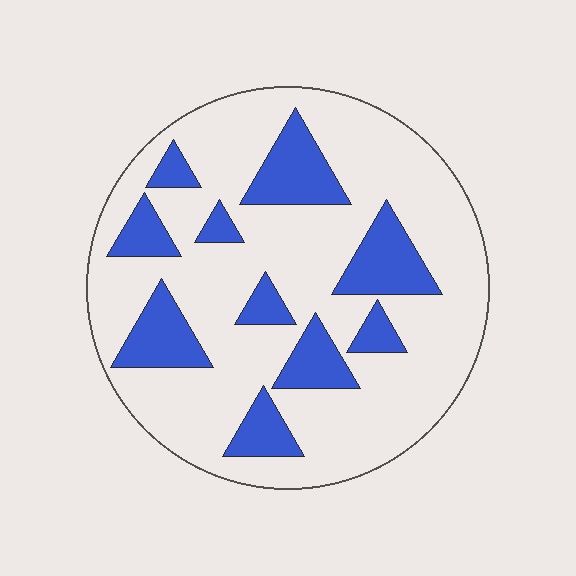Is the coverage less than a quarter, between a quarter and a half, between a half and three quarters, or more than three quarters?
Less than a quarter.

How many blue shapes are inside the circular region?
10.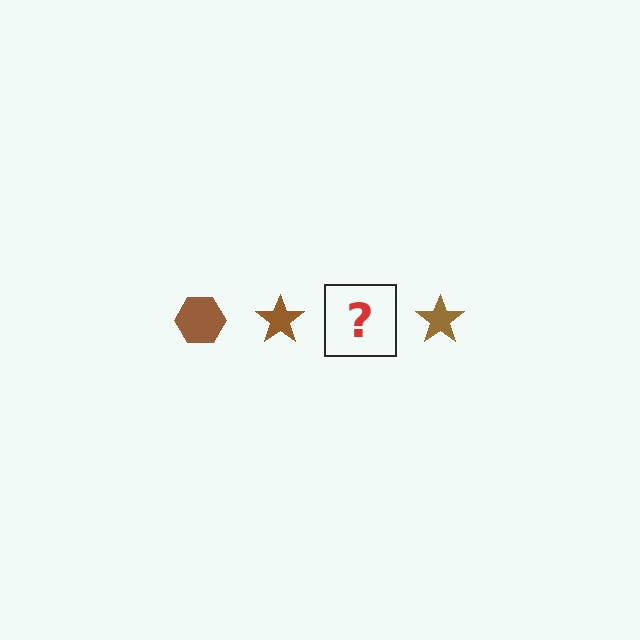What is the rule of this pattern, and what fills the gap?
The rule is that the pattern cycles through hexagon, star shapes in brown. The gap should be filled with a brown hexagon.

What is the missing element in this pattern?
The missing element is a brown hexagon.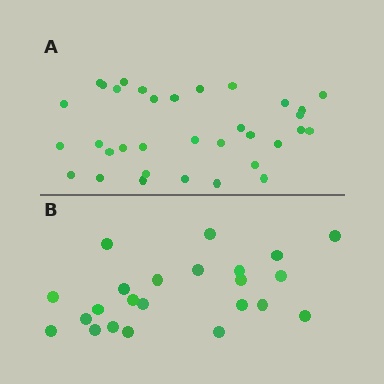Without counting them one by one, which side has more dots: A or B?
Region A (the top region) has more dots.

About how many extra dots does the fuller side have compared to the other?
Region A has roughly 12 or so more dots than region B.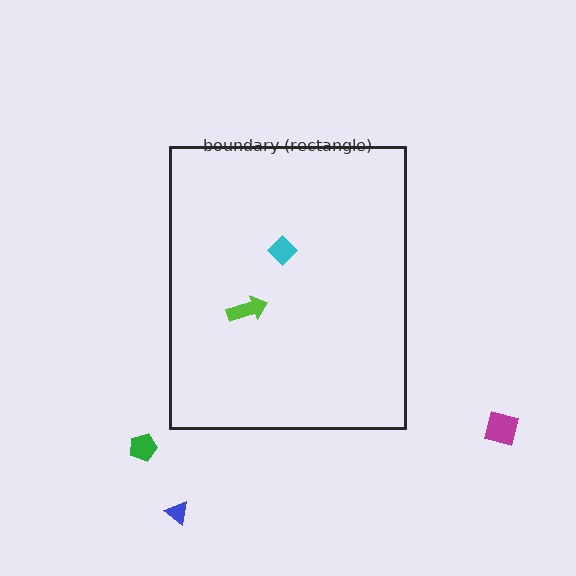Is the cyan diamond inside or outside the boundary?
Inside.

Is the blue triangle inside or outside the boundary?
Outside.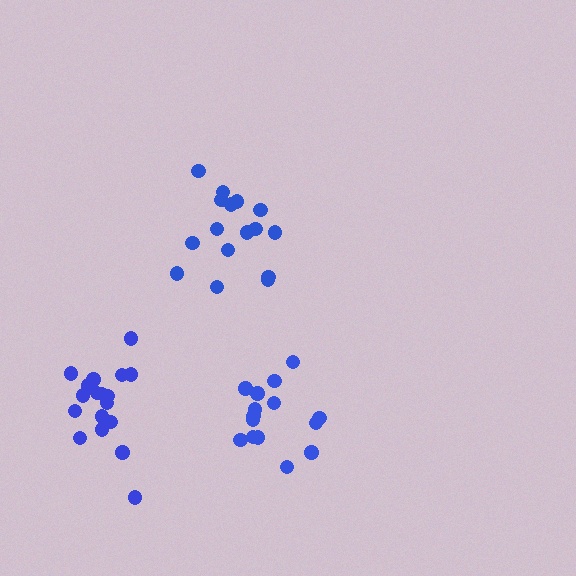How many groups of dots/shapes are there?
There are 3 groups.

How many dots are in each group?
Group 1: 16 dots, Group 2: 18 dots, Group 3: 15 dots (49 total).